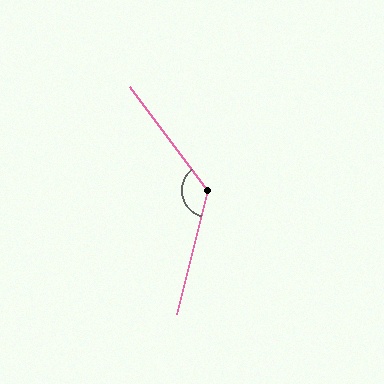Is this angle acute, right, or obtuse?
It is obtuse.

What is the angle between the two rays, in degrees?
Approximately 129 degrees.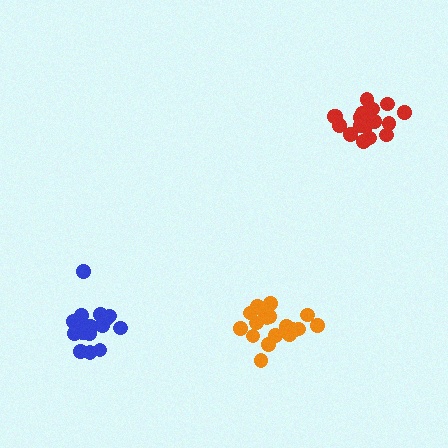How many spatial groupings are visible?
There are 3 spatial groupings.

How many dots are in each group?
Group 1: 19 dots, Group 2: 19 dots, Group 3: 16 dots (54 total).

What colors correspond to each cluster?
The clusters are colored: orange, red, blue.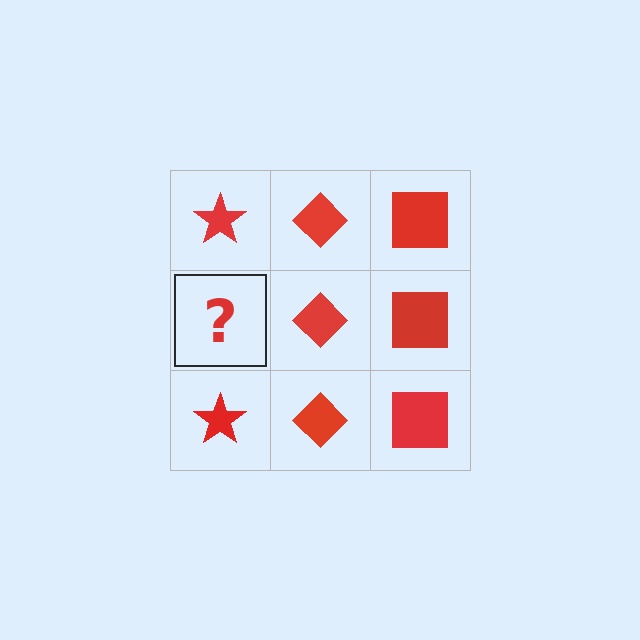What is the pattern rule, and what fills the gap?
The rule is that each column has a consistent shape. The gap should be filled with a red star.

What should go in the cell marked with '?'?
The missing cell should contain a red star.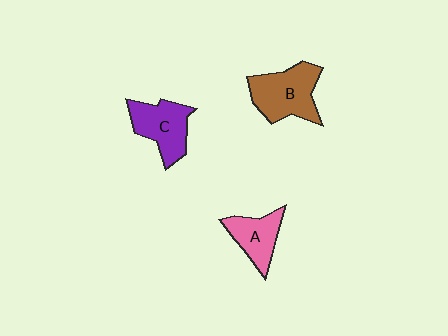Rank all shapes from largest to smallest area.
From largest to smallest: B (brown), C (purple), A (pink).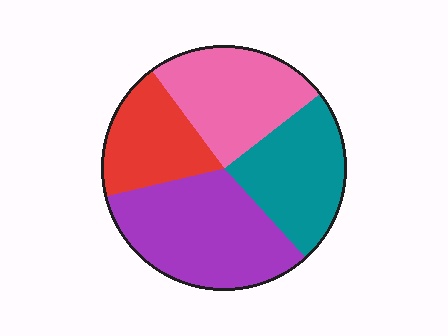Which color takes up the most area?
Purple, at roughly 35%.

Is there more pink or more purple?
Purple.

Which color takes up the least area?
Red, at roughly 20%.